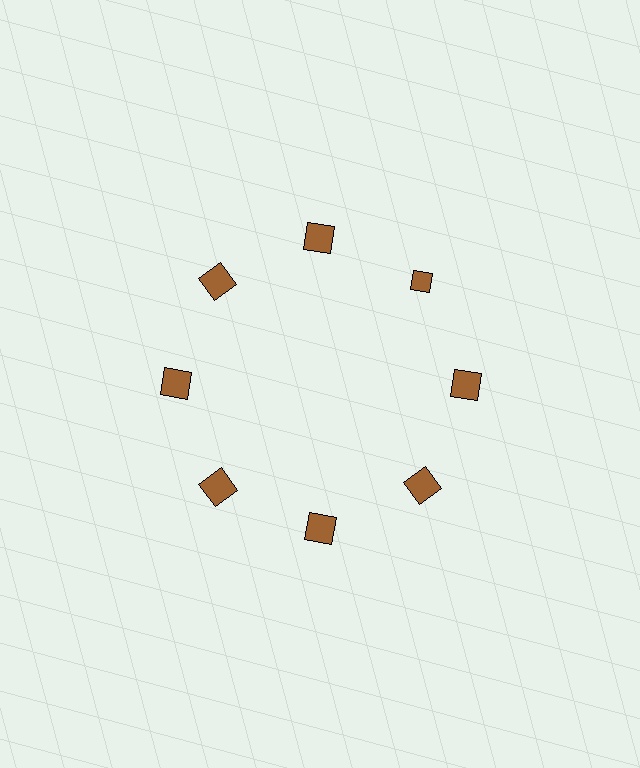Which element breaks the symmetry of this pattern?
The brown diamond at roughly the 2 o'clock position breaks the symmetry. All other shapes are brown squares.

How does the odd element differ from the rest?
It has a different shape: diamond instead of square.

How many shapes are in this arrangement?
There are 8 shapes arranged in a ring pattern.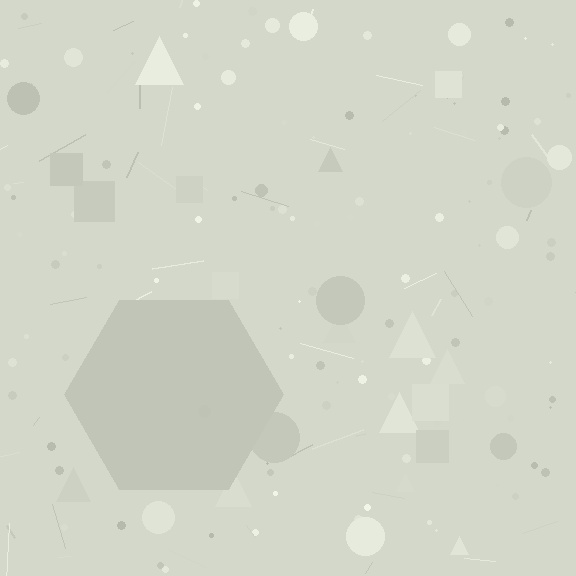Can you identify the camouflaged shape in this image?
The camouflaged shape is a hexagon.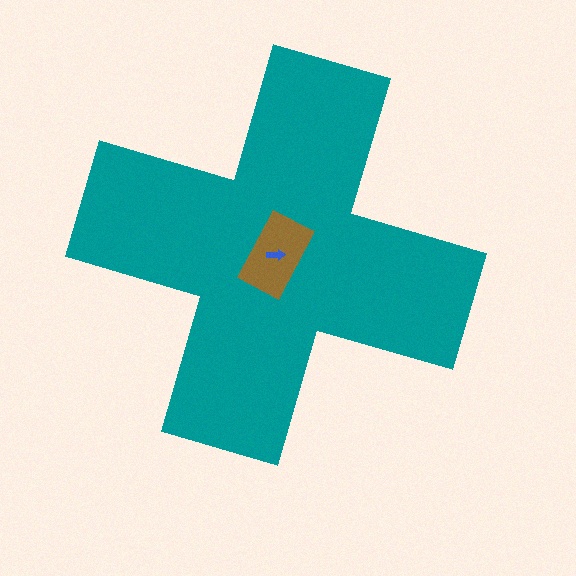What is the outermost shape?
The teal cross.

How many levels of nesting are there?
3.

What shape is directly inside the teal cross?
The brown rectangle.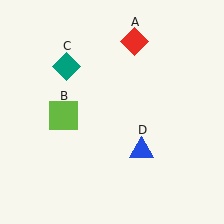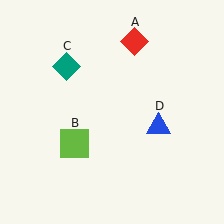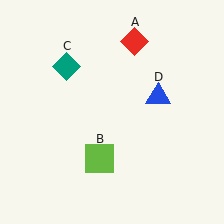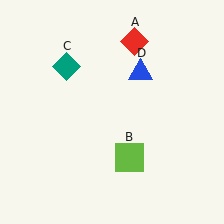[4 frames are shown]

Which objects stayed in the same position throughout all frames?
Red diamond (object A) and teal diamond (object C) remained stationary.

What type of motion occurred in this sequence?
The lime square (object B), blue triangle (object D) rotated counterclockwise around the center of the scene.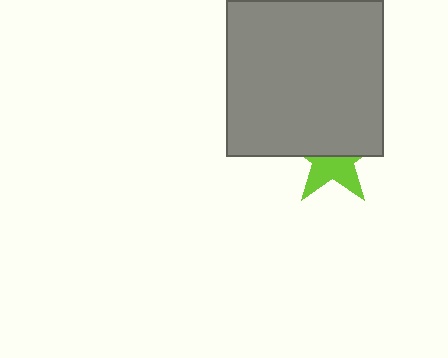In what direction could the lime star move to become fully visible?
The lime star could move down. That would shift it out from behind the gray square entirely.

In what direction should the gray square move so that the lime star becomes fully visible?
The gray square should move up. That is the shortest direction to clear the overlap and leave the lime star fully visible.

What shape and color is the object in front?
The object in front is a gray square.